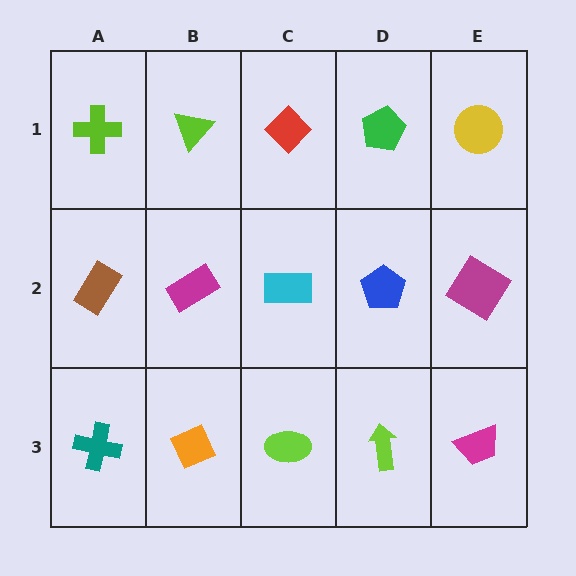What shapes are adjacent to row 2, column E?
A yellow circle (row 1, column E), a magenta trapezoid (row 3, column E), a blue pentagon (row 2, column D).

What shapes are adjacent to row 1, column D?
A blue pentagon (row 2, column D), a red diamond (row 1, column C), a yellow circle (row 1, column E).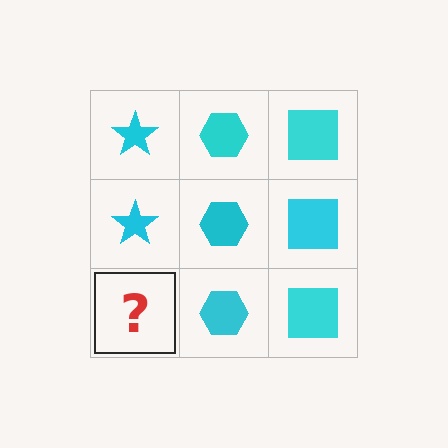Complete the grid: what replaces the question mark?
The question mark should be replaced with a cyan star.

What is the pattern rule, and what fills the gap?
The rule is that each column has a consistent shape. The gap should be filled with a cyan star.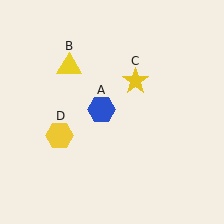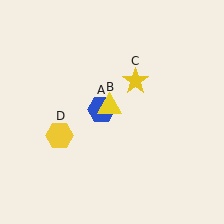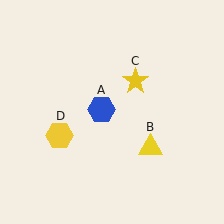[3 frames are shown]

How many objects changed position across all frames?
1 object changed position: yellow triangle (object B).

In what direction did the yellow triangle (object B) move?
The yellow triangle (object B) moved down and to the right.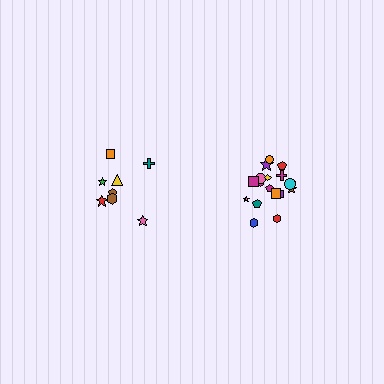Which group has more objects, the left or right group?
The right group.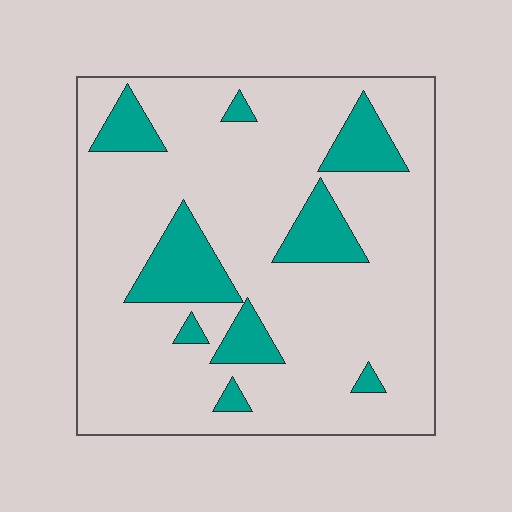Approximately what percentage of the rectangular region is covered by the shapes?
Approximately 15%.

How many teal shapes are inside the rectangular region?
9.